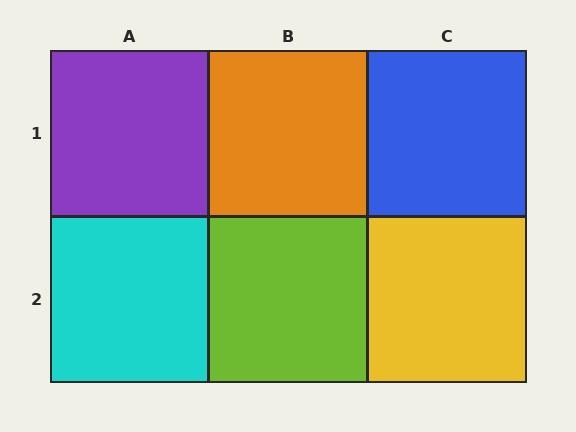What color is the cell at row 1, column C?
Blue.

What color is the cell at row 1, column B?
Orange.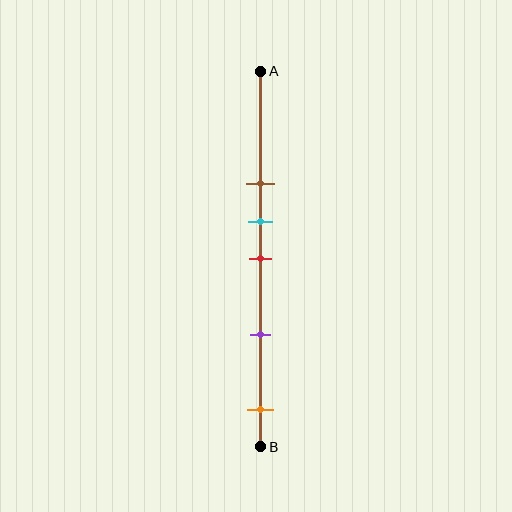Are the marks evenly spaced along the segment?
No, the marks are not evenly spaced.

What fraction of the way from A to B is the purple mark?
The purple mark is approximately 70% (0.7) of the way from A to B.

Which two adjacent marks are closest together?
The cyan and red marks are the closest adjacent pair.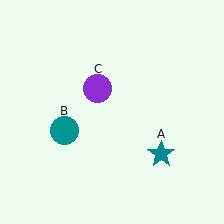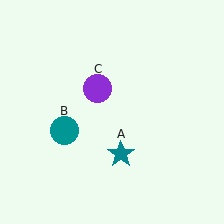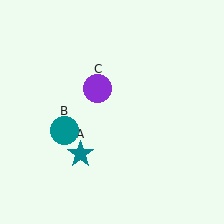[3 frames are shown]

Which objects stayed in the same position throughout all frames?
Teal circle (object B) and purple circle (object C) remained stationary.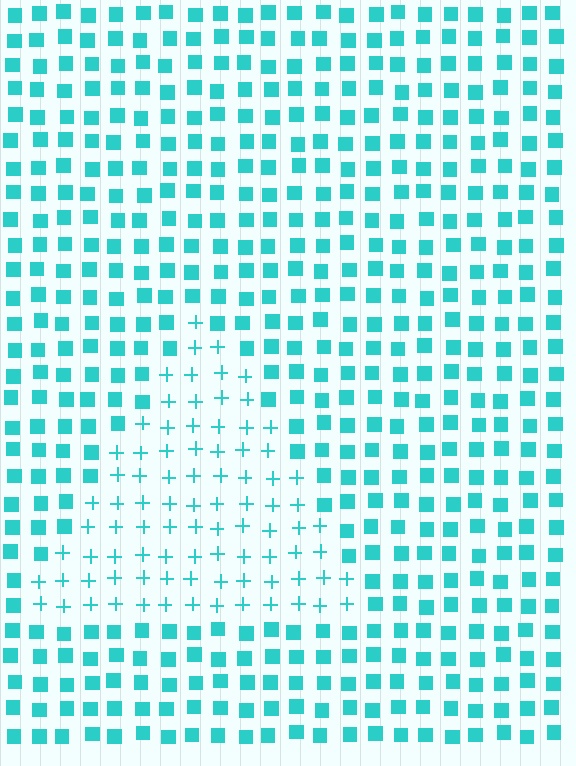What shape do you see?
I see a triangle.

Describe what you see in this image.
The image is filled with small cyan elements arranged in a uniform grid. A triangle-shaped region contains plus signs, while the surrounding area contains squares. The boundary is defined purely by the change in element shape.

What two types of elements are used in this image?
The image uses plus signs inside the triangle region and squares outside it.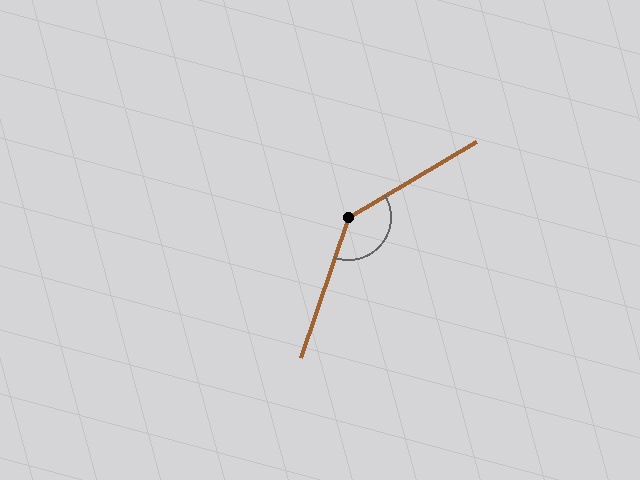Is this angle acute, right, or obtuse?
It is obtuse.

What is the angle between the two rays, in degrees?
Approximately 140 degrees.